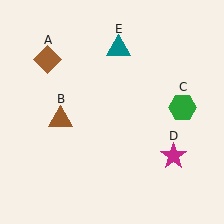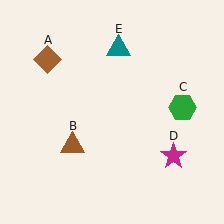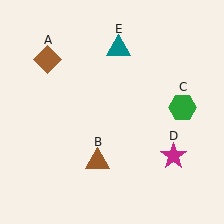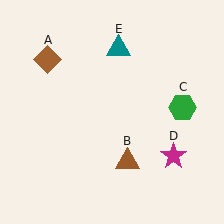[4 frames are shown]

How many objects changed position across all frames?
1 object changed position: brown triangle (object B).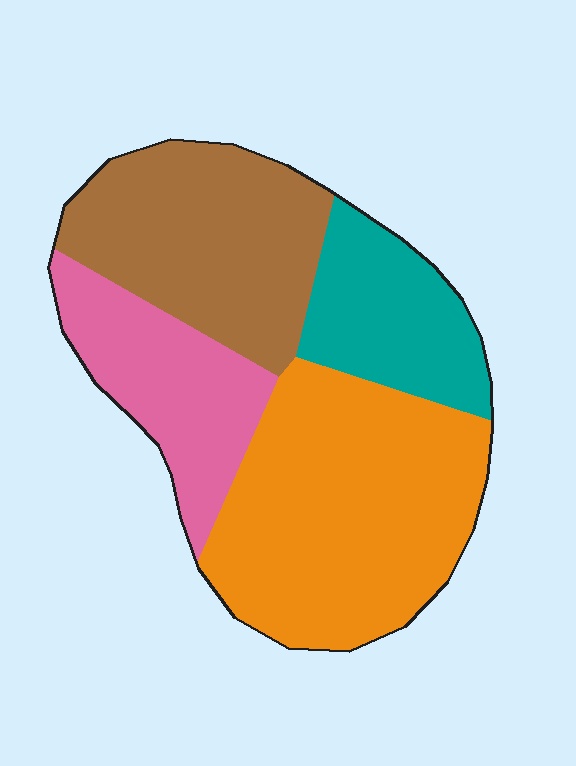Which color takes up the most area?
Orange, at roughly 40%.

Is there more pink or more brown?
Brown.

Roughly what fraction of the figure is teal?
Teal covers 16% of the figure.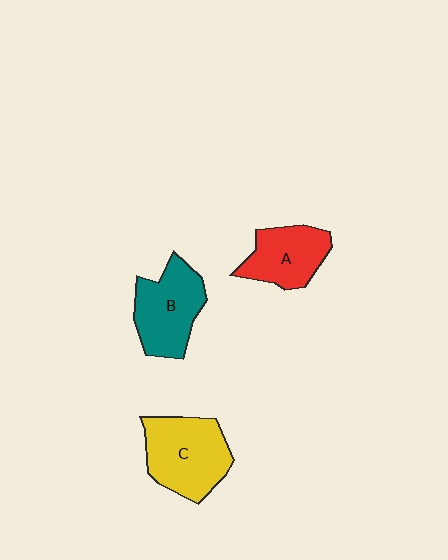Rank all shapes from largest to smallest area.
From largest to smallest: C (yellow), B (teal), A (red).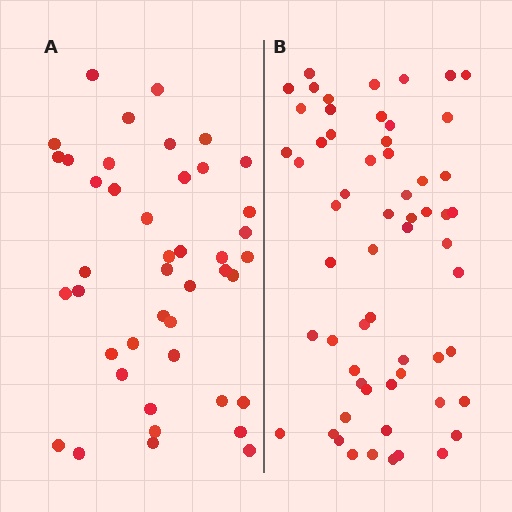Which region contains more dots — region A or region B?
Region B (the right region) has more dots.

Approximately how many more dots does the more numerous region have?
Region B has approximately 15 more dots than region A.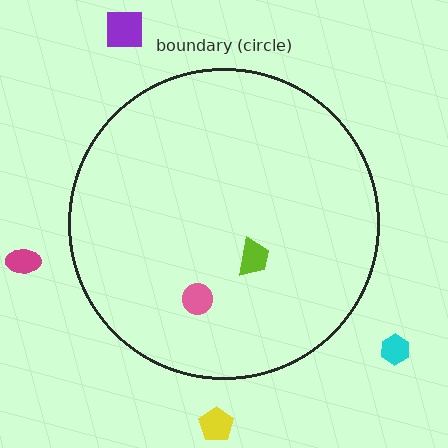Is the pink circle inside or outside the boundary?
Inside.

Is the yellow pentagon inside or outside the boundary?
Outside.